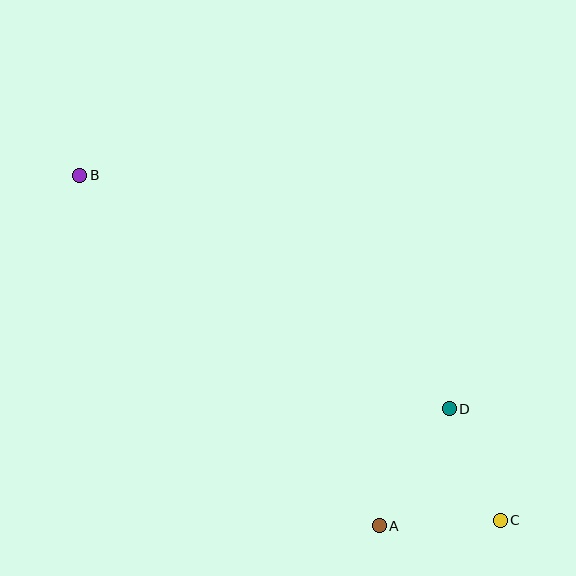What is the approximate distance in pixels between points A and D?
The distance between A and D is approximately 136 pixels.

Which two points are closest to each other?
Points A and C are closest to each other.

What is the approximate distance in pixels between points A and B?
The distance between A and B is approximately 461 pixels.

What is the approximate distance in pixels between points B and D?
The distance between B and D is approximately 437 pixels.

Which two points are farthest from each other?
Points B and C are farthest from each other.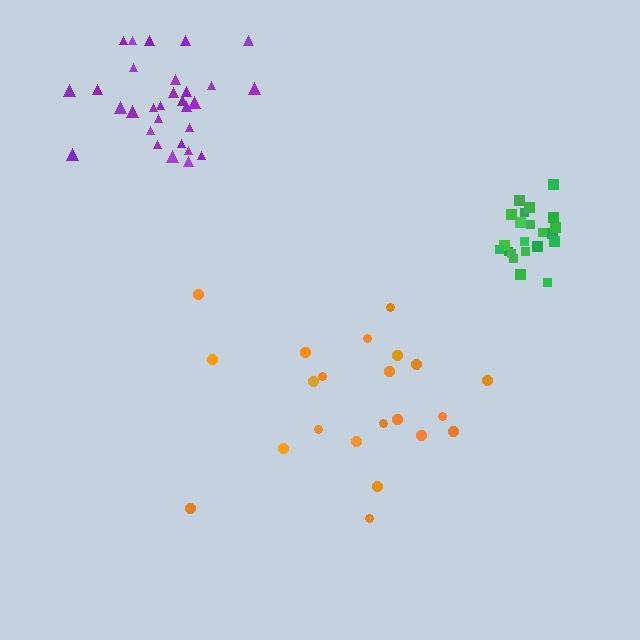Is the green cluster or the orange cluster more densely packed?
Green.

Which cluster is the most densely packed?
Green.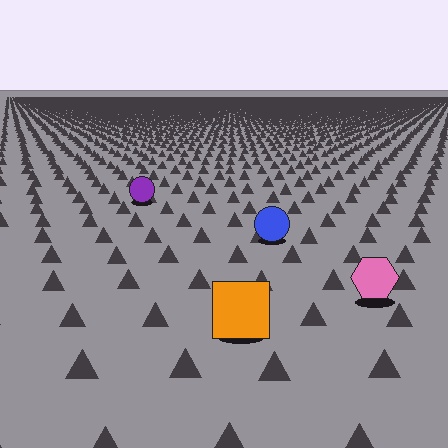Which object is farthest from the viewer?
The purple circle is farthest from the viewer. It appears smaller and the ground texture around it is denser.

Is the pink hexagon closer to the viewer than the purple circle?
Yes. The pink hexagon is closer — you can tell from the texture gradient: the ground texture is coarser near it.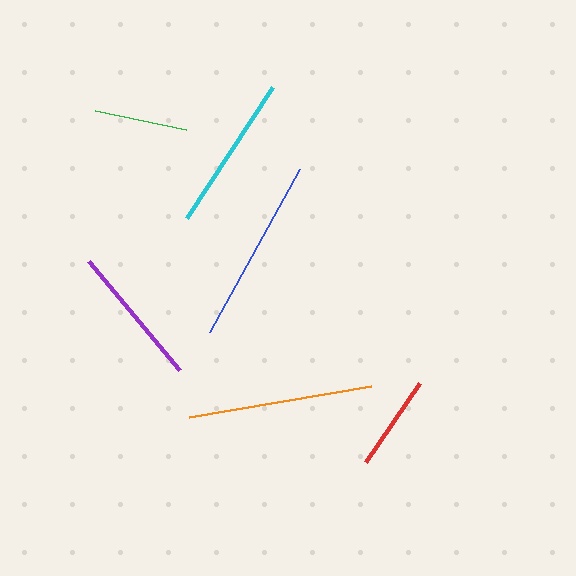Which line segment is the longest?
The blue line is the longest at approximately 186 pixels.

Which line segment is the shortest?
The green line is the shortest at approximately 93 pixels.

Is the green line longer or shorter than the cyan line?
The cyan line is longer than the green line.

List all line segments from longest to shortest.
From longest to shortest: blue, orange, cyan, purple, red, green.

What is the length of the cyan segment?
The cyan segment is approximately 156 pixels long.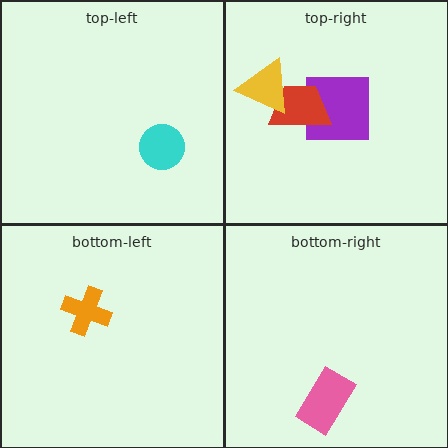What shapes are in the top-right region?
The purple square, the red trapezoid, the yellow triangle.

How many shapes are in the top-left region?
1.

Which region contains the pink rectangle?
The bottom-right region.